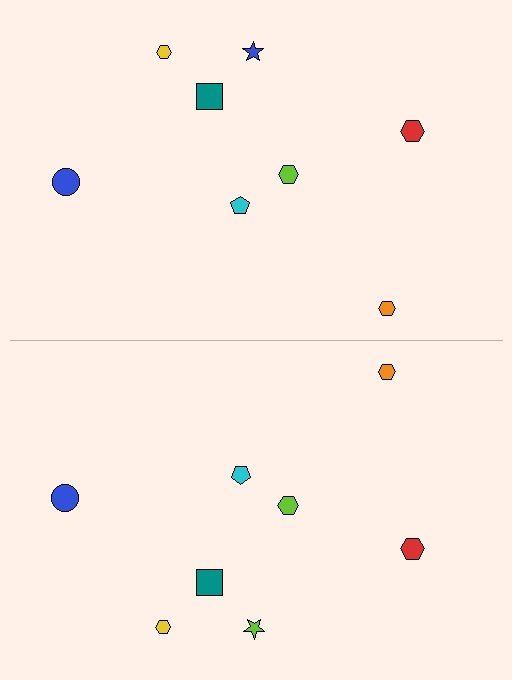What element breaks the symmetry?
The lime star on the bottom side breaks the symmetry — its mirror counterpart is blue.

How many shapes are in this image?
There are 16 shapes in this image.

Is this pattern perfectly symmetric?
No, the pattern is not perfectly symmetric. The lime star on the bottom side breaks the symmetry — its mirror counterpart is blue.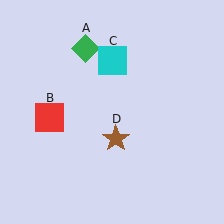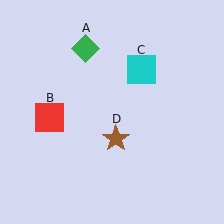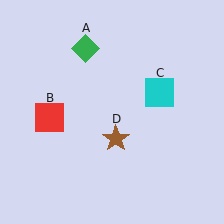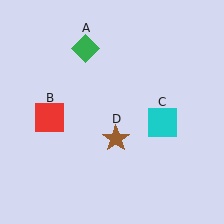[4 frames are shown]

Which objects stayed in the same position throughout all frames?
Green diamond (object A) and red square (object B) and brown star (object D) remained stationary.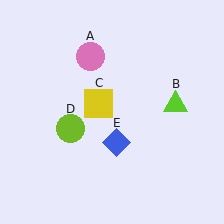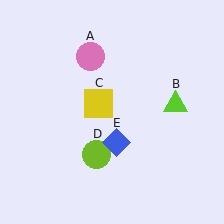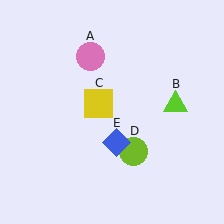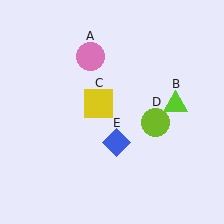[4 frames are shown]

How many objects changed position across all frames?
1 object changed position: lime circle (object D).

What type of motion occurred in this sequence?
The lime circle (object D) rotated counterclockwise around the center of the scene.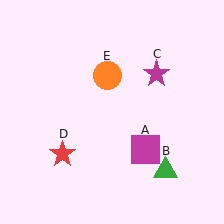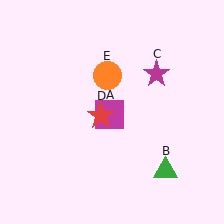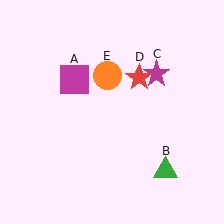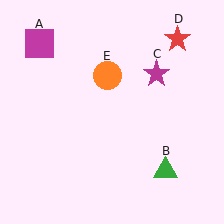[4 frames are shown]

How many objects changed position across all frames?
2 objects changed position: magenta square (object A), red star (object D).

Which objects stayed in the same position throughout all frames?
Green triangle (object B) and magenta star (object C) and orange circle (object E) remained stationary.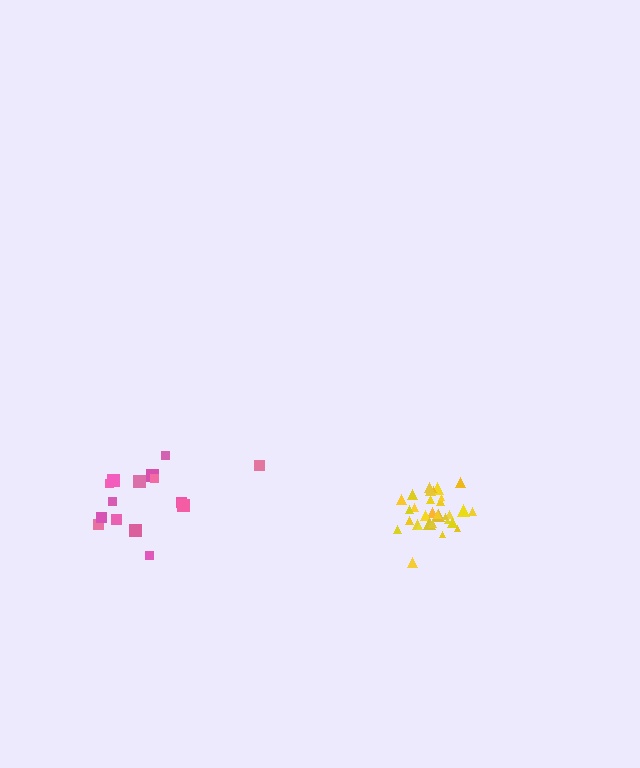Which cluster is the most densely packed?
Yellow.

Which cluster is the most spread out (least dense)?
Pink.